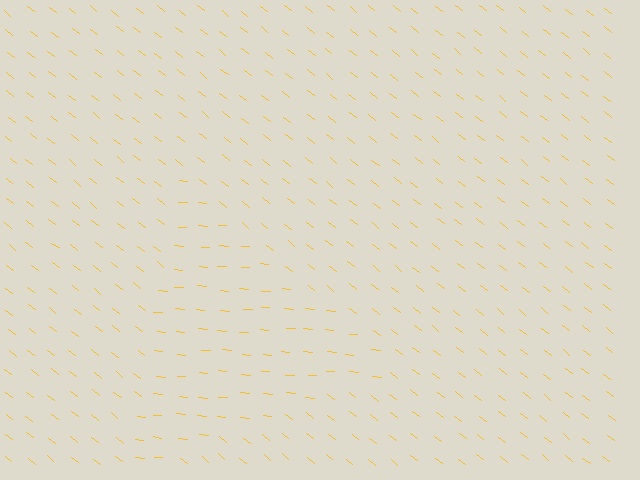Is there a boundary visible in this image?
Yes, there is a texture boundary formed by a change in line orientation.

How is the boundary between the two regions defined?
The boundary is defined purely by a change in line orientation (approximately 33 degrees difference). All lines are the same color and thickness.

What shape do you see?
I see a triangle.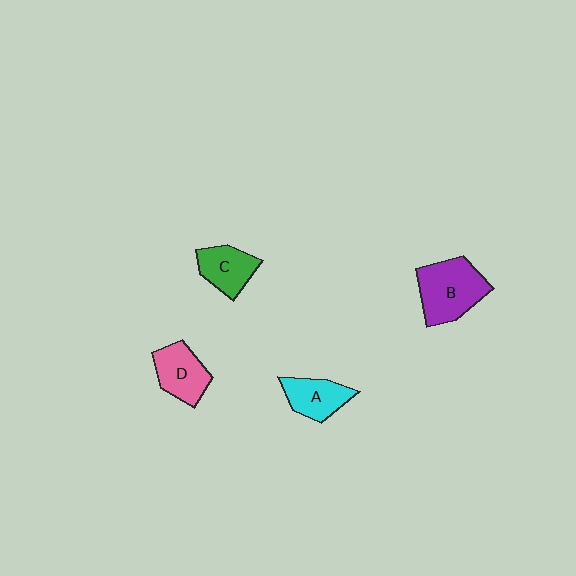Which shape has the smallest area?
Shape A (cyan).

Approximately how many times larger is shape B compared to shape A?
Approximately 1.6 times.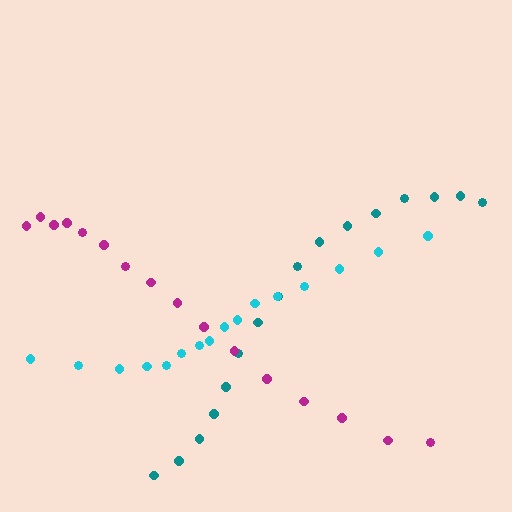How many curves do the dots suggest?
There are 3 distinct paths.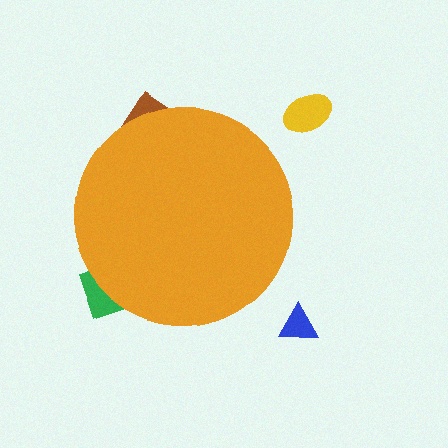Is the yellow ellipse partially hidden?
No, the yellow ellipse is fully visible.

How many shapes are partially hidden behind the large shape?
2 shapes are partially hidden.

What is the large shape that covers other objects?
An orange circle.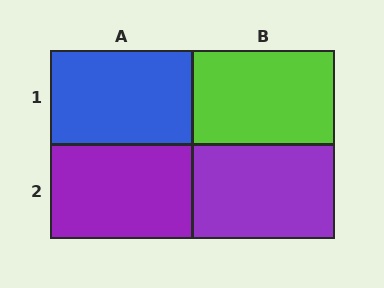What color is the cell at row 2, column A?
Purple.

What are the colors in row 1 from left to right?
Blue, lime.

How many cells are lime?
1 cell is lime.